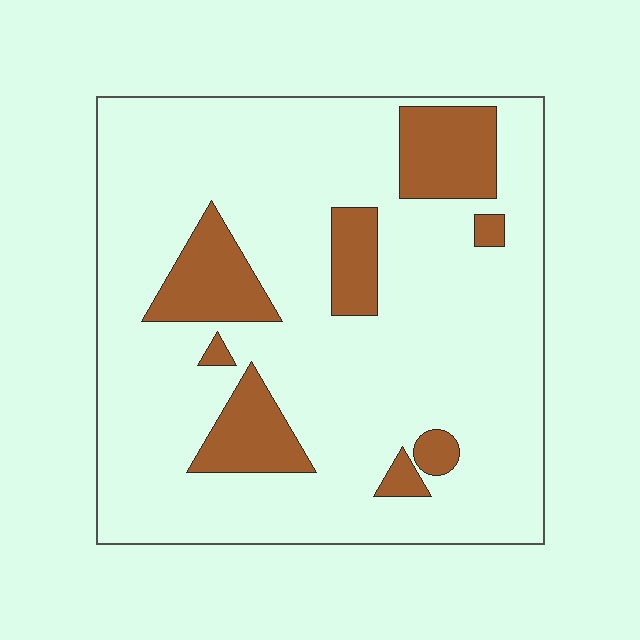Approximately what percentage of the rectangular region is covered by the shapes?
Approximately 20%.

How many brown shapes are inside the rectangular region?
8.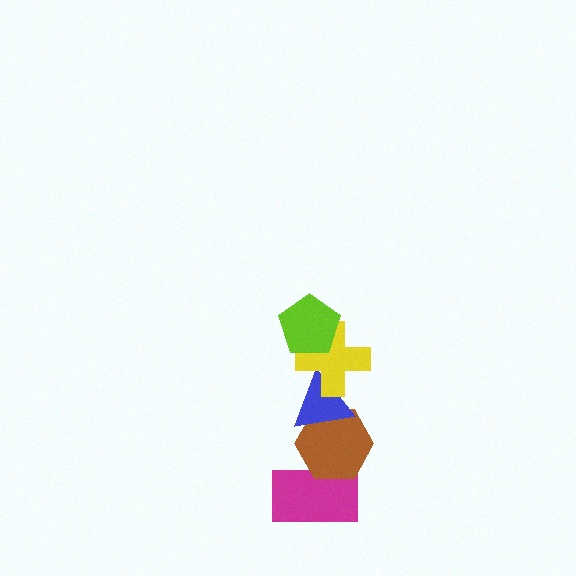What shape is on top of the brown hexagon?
The blue triangle is on top of the brown hexagon.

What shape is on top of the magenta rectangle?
The brown hexagon is on top of the magenta rectangle.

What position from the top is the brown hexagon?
The brown hexagon is 4th from the top.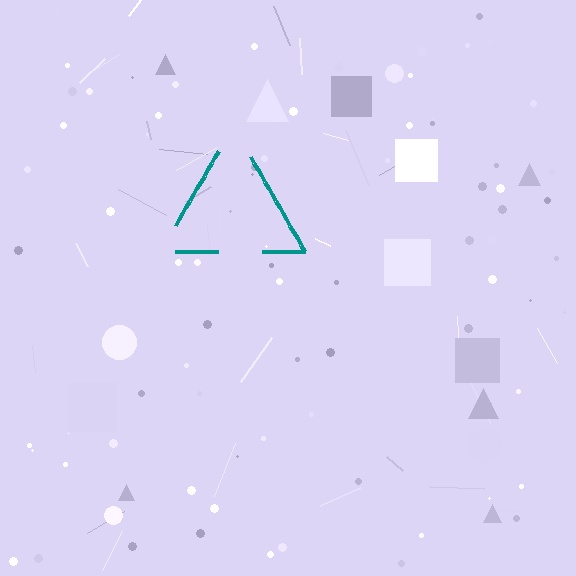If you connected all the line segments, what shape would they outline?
They would outline a triangle.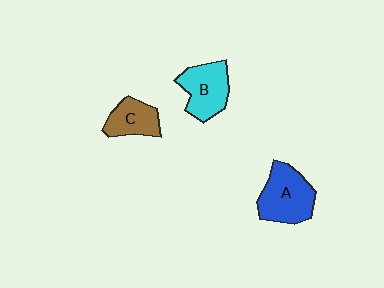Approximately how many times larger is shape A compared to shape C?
Approximately 1.5 times.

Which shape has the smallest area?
Shape C (brown).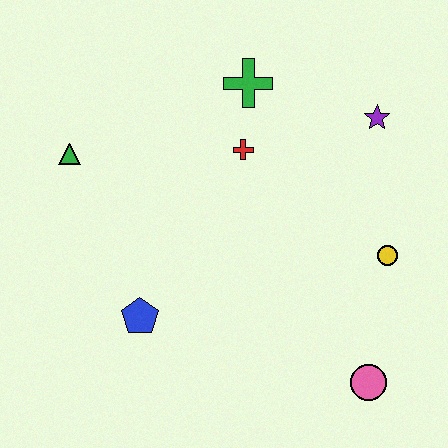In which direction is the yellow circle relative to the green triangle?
The yellow circle is to the right of the green triangle.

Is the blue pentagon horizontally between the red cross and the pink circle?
No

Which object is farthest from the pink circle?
The green triangle is farthest from the pink circle.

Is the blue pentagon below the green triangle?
Yes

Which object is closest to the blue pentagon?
The green triangle is closest to the blue pentagon.